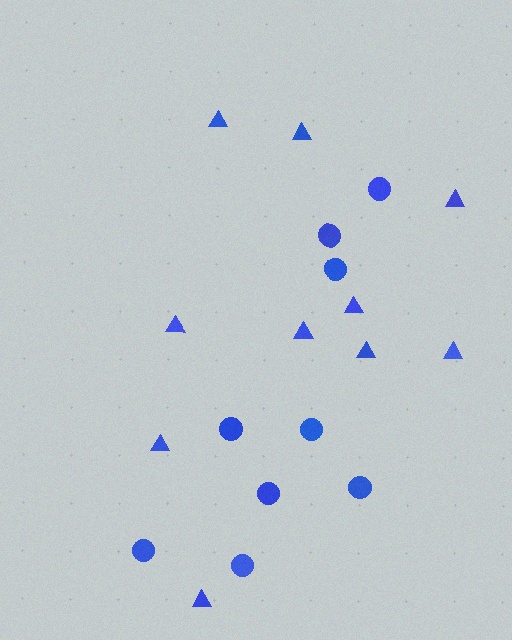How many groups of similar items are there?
There are 2 groups: one group of triangles (10) and one group of circles (9).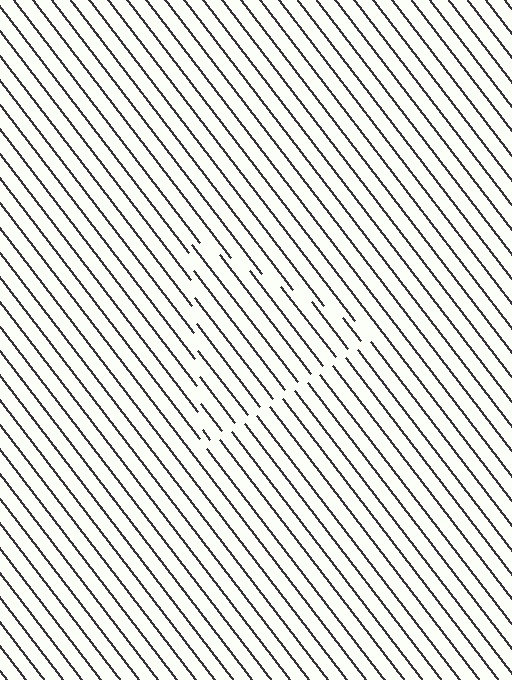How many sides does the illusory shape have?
3 sides — the line-ends trace a triangle.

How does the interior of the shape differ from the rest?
The interior of the shape contains the same grating, shifted by half a period — the contour is defined by the phase discontinuity where line-ends from the inner and outer gratings abut.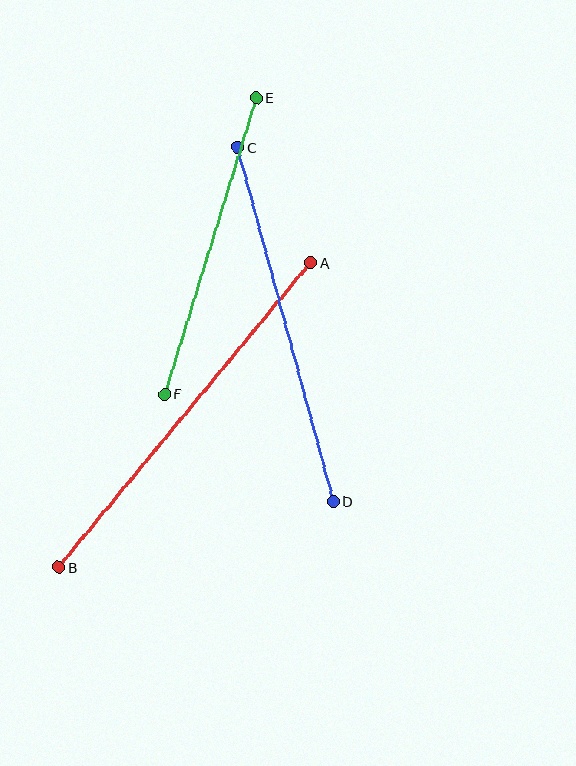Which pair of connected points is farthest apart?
Points A and B are farthest apart.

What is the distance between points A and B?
The distance is approximately 395 pixels.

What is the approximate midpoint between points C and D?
The midpoint is at approximately (285, 324) pixels.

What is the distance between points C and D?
The distance is approximately 367 pixels.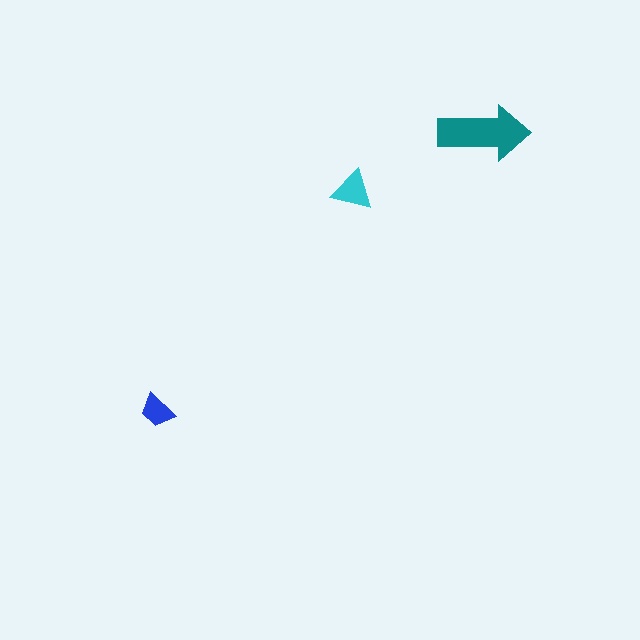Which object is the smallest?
The blue trapezoid.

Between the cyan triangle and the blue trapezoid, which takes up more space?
The cyan triangle.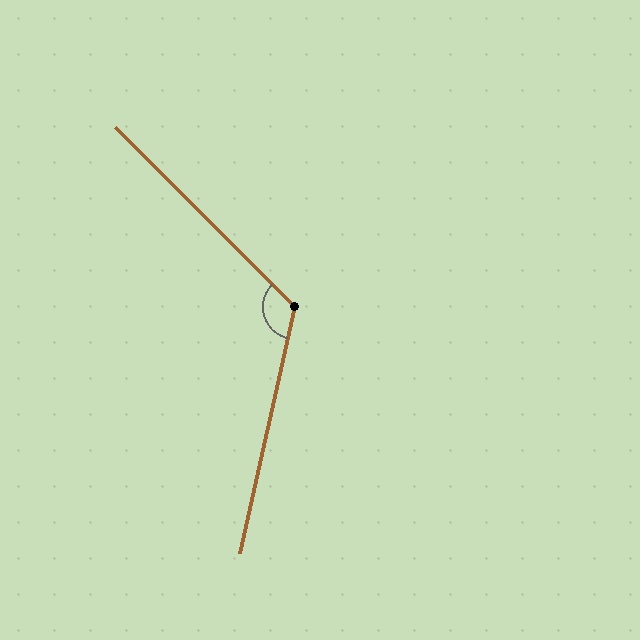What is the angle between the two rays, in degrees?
Approximately 122 degrees.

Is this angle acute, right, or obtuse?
It is obtuse.